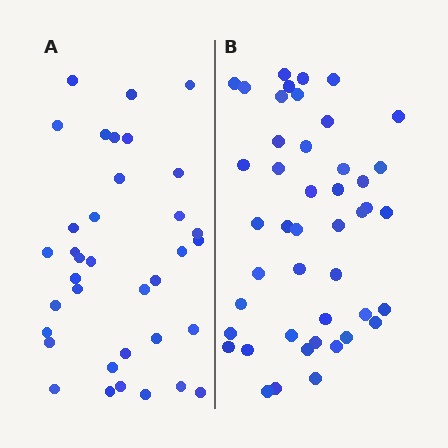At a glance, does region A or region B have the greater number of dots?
Region B (the right region) has more dots.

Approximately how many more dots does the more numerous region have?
Region B has roughly 8 or so more dots than region A.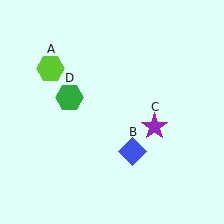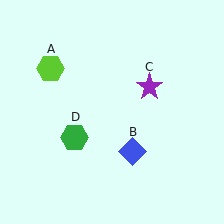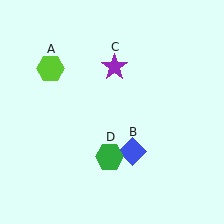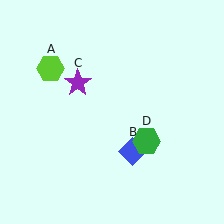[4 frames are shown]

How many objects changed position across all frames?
2 objects changed position: purple star (object C), green hexagon (object D).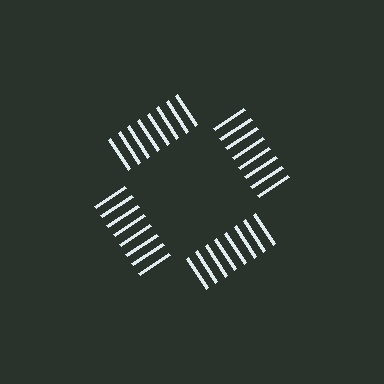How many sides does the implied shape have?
4 sides — the line-ends trace a square.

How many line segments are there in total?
32 — 8 along each of the 4 edges.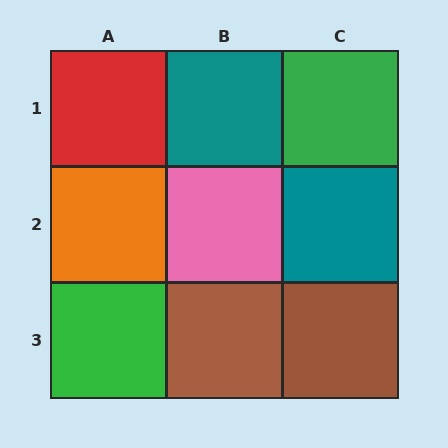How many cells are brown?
2 cells are brown.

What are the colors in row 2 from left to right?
Orange, pink, teal.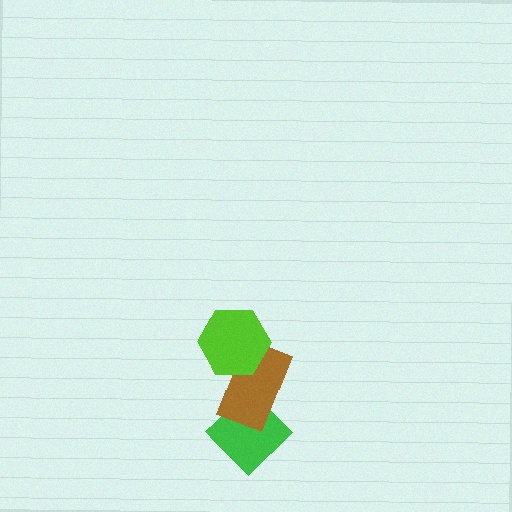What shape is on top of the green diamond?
The brown rectangle is on top of the green diamond.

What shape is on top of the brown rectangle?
The lime hexagon is on top of the brown rectangle.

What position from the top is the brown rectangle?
The brown rectangle is 2nd from the top.